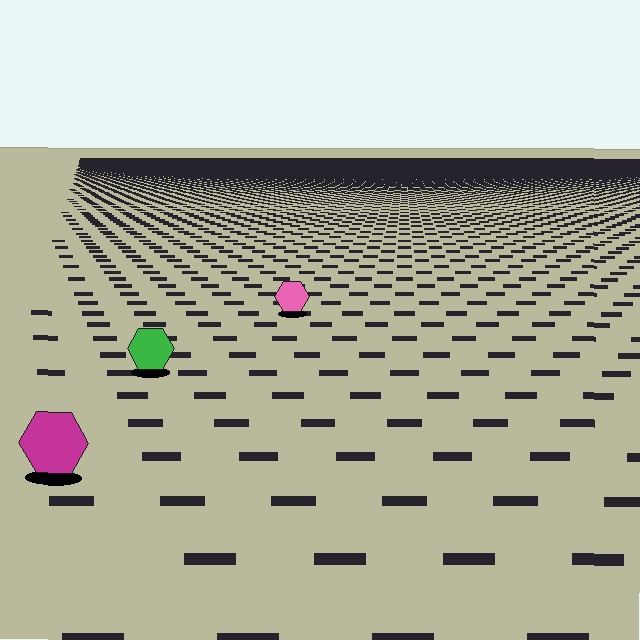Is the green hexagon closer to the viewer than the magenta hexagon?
No. The magenta hexagon is closer — you can tell from the texture gradient: the ground texture is coarser near it.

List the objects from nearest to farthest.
From nearest to farthest: the magenta hexagon, the green hexagon, the pink hexagon.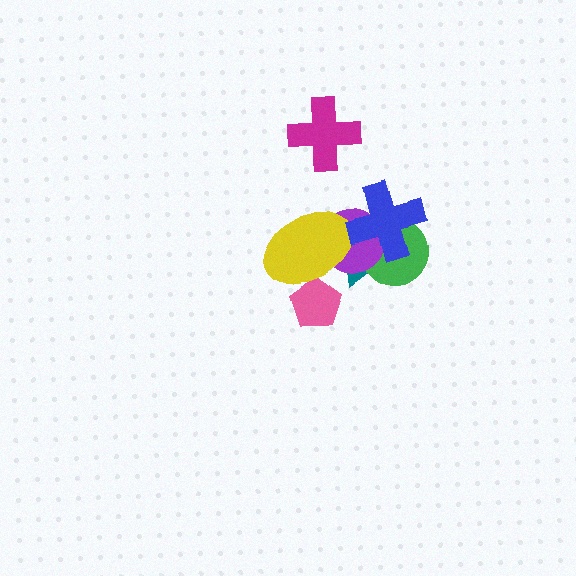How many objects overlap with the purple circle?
4 objects overlap with the purple circle.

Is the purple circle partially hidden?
Yes, it is partially covered by another shape.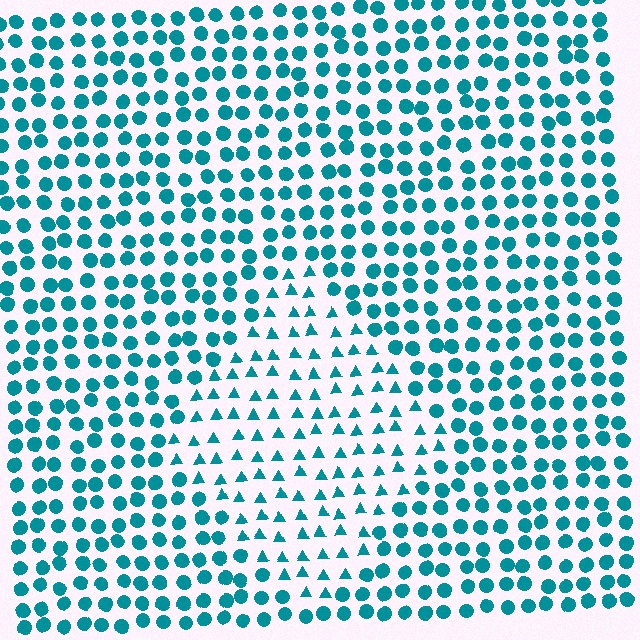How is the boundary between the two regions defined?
The boundary is defined by a change in element shape: triangles inside vs. circles outside. All elements share the same color and spacing.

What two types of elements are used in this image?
The image uses triangles inside the diamond region and circles outside it.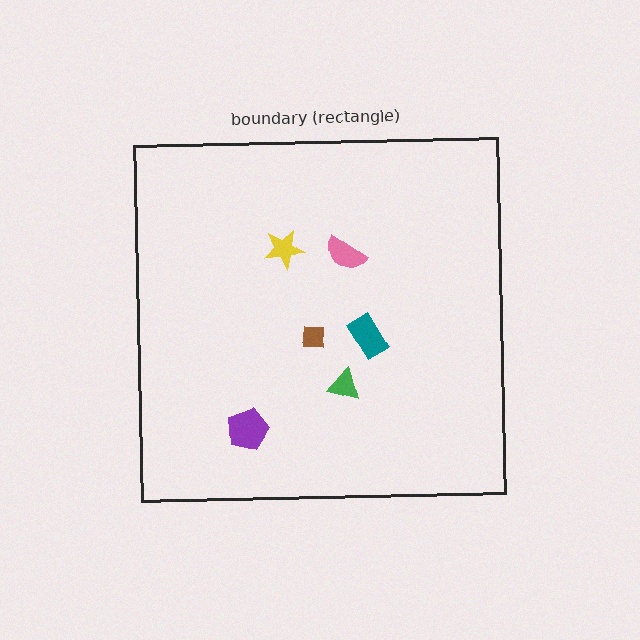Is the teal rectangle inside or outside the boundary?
Inside.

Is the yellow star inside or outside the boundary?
Inside.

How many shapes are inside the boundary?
6 inside, 0 outside.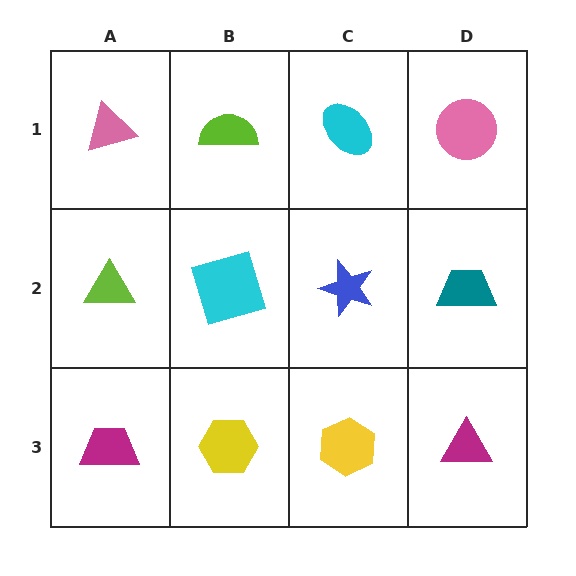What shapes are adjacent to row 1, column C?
A blue star (row 2, column C), a lime semicircle (row 1, column B), a pink circle (row 1, column D).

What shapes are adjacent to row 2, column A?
A pink triangle (row 1, column A), a magenta trapezoid (row 3, column A), a cyan square (row 2, column B).